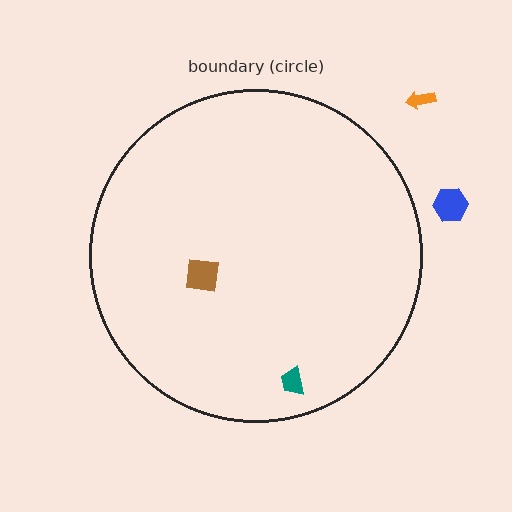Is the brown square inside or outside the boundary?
Inside.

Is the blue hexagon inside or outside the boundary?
Outside.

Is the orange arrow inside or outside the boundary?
Outside.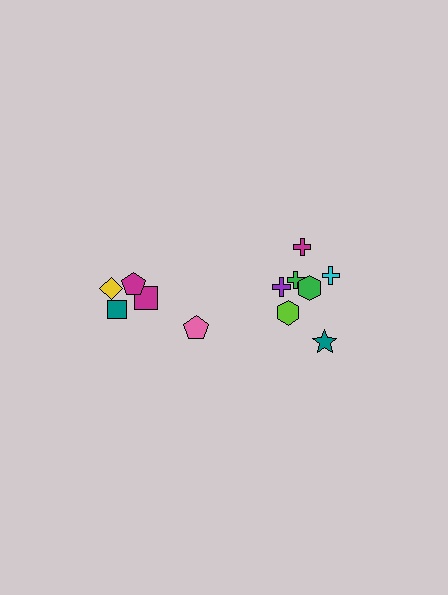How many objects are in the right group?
There are 7 objects.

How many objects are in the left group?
There are 5 objects.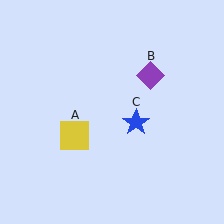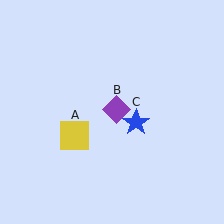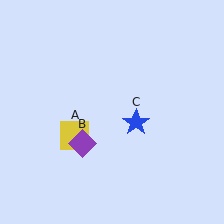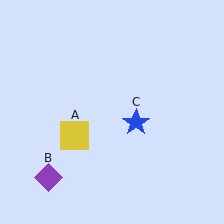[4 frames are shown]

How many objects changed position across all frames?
1 object changed position: purple diamond (object B).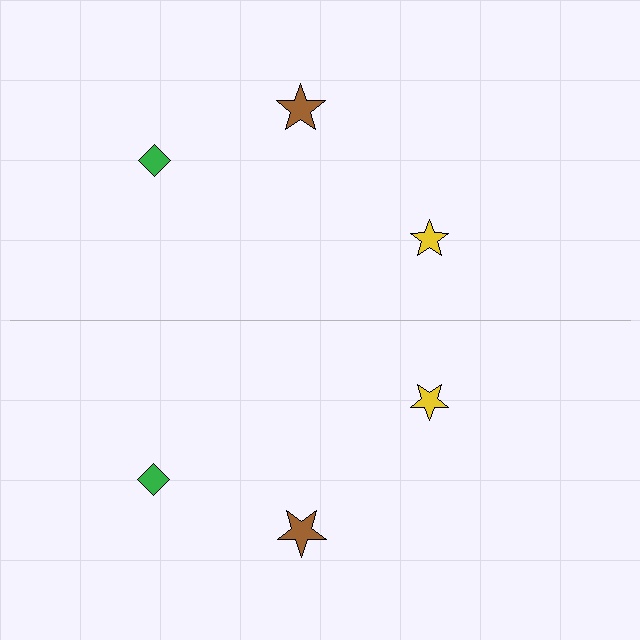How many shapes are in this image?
There are 6 shapes in this image.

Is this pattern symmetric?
Yes, this pattern has bilateral (reflection) symmetry.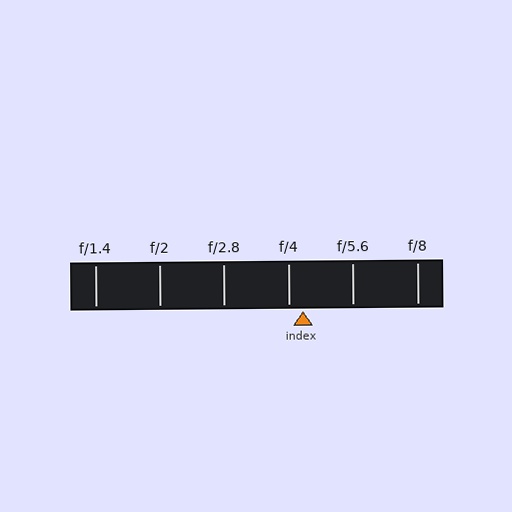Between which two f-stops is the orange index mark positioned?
The index mark is between f/4 and f/5.6.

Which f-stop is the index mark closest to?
The index mark is closest to f/4.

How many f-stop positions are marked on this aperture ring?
There are 6 f-stop positions marked.